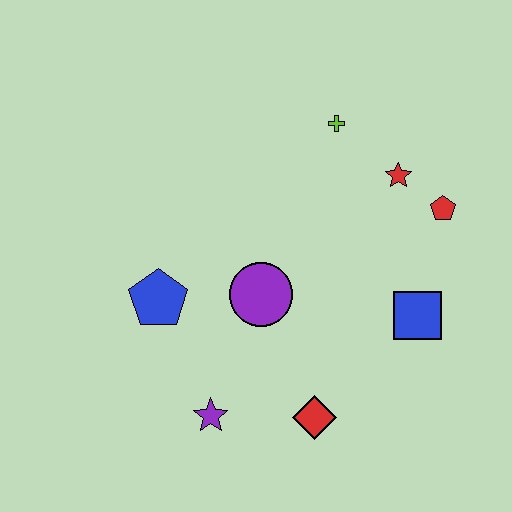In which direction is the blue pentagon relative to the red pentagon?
The blue pentagon is to the left of the red pentagon.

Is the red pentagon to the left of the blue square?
No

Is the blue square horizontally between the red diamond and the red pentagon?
Yes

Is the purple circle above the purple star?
Yes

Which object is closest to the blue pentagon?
The purple circle is closest to the blue pentagon.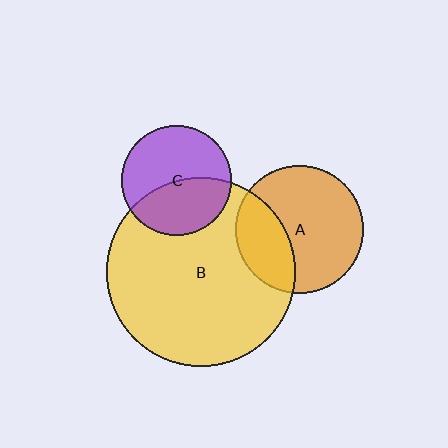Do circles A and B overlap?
Yes.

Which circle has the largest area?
Circle B (yellow).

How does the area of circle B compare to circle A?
Approximately 2.2 times.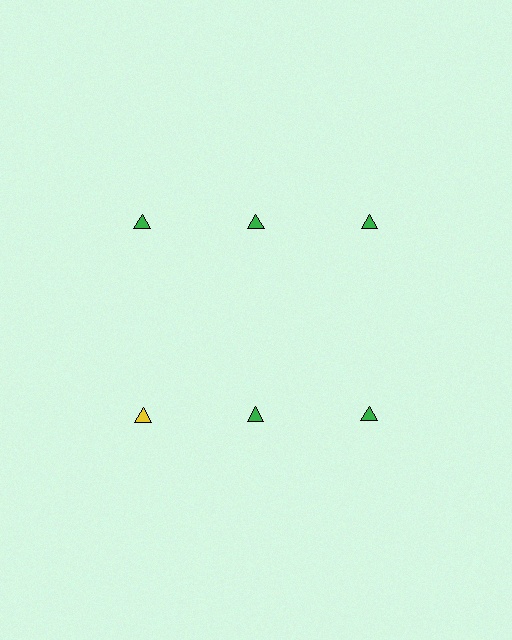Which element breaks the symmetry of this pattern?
The yellow triangle in the second row, leftmost column breaks the symmetry. All other shapes are green triangles.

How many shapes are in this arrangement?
There are 6 shapes arranged in a grid pattern.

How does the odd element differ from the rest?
It has a different color: yellow instead of green.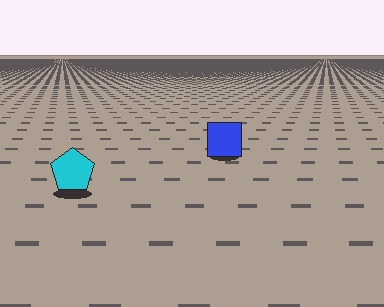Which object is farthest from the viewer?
The blue square is farthest from the viewer. It appears smaller and the ground texture around it is denser.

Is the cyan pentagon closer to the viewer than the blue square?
Yes. The cyan pentagon is closer — you can tell from the texture gradient: the ground texture is coarser near it.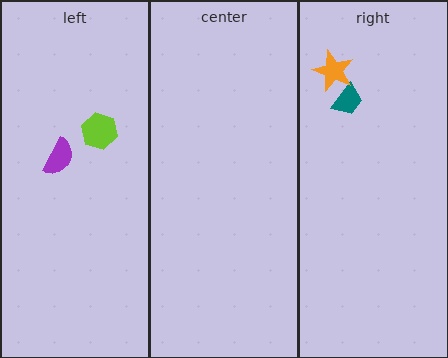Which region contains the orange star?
The right region.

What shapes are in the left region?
The purple semicircle, the lime hexagon.